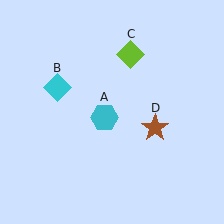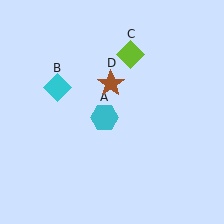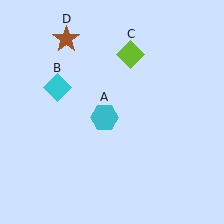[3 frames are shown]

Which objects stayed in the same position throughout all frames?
Cyan hexagon (object A) and cyan diamond (object B) and lime diamond (object C) remained stationary.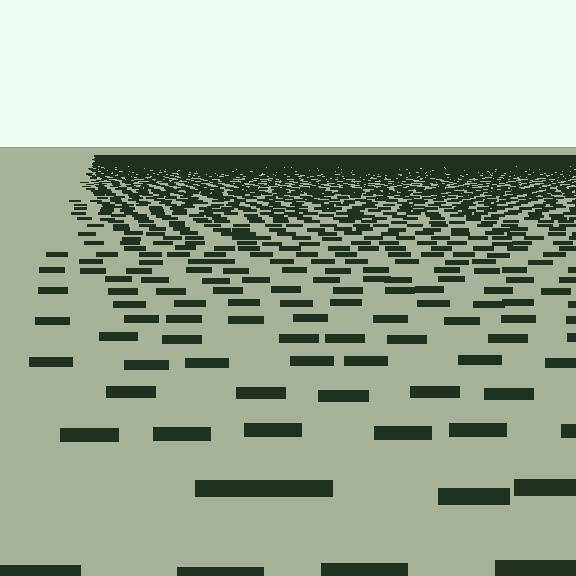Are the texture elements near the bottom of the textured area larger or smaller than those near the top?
Larger. Near the bottom, elements are closer to the viewer and appear at a bigger on-screen size.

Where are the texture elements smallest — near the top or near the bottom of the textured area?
Near the top.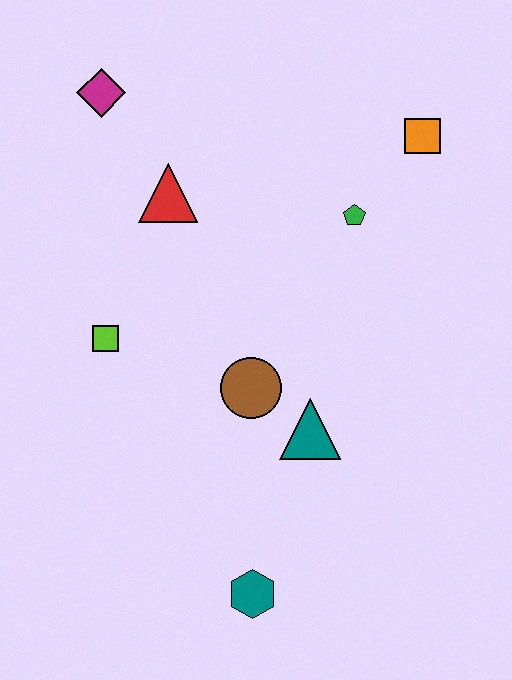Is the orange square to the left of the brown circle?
No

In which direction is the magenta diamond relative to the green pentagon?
The magenta diamond is to the left of the green pentagon.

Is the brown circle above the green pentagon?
No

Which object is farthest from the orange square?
The teal hexagon is farthest from the orange square.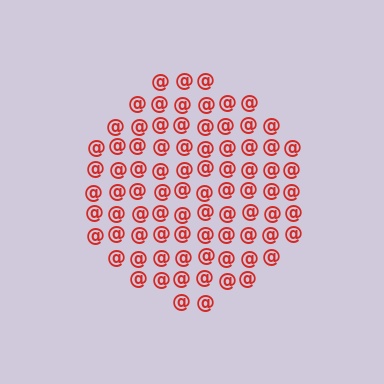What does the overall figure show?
The overall figure shows a circle.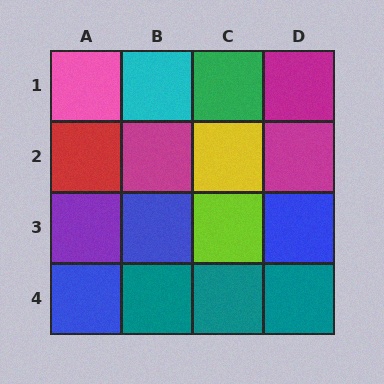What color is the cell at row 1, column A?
Pink.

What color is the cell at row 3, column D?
Blue.